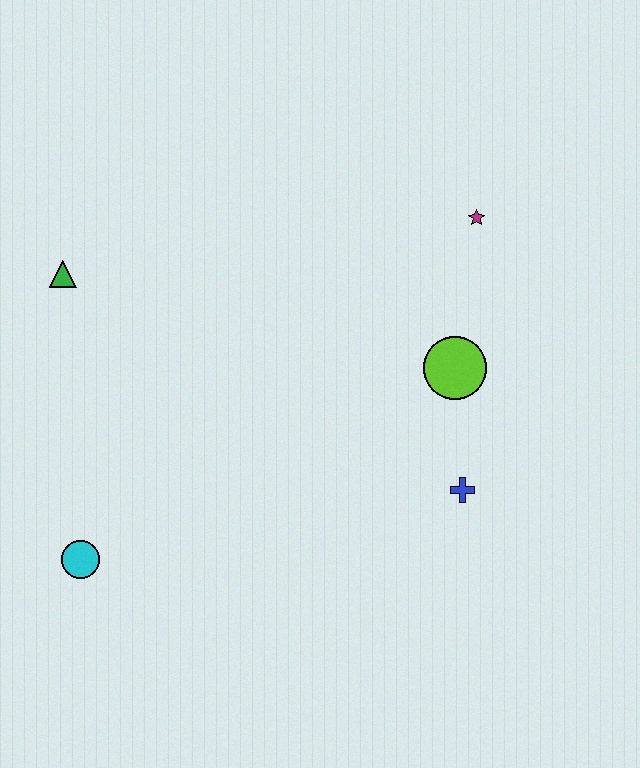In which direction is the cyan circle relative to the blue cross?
The cyan circle is to the left of the blue cross.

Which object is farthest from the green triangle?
The blue cross is farthest from the green triangle.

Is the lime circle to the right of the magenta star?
No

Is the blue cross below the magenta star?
Yes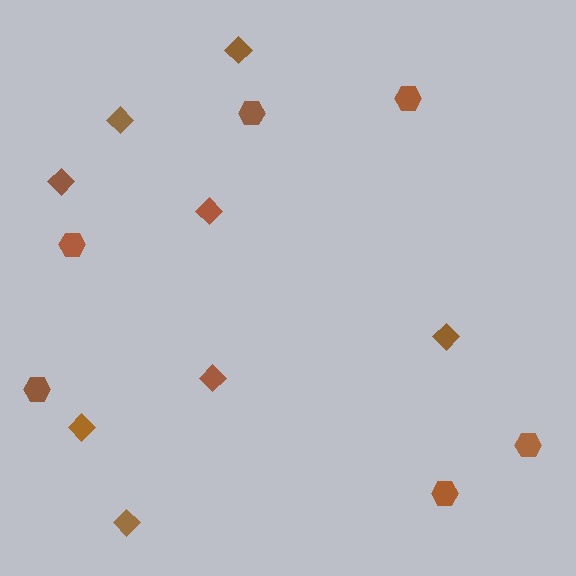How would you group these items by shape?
There are 2 groups: one group of hexagons (6) and one group of diamonds (8).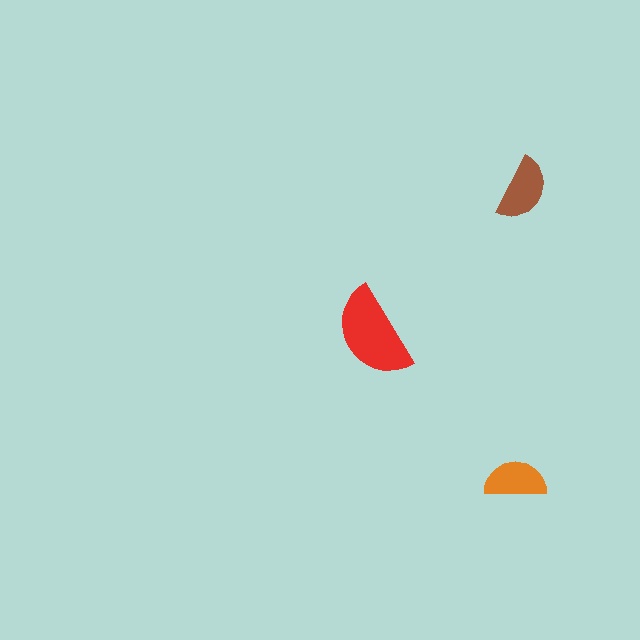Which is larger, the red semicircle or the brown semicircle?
The red one.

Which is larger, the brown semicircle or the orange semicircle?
The brown one.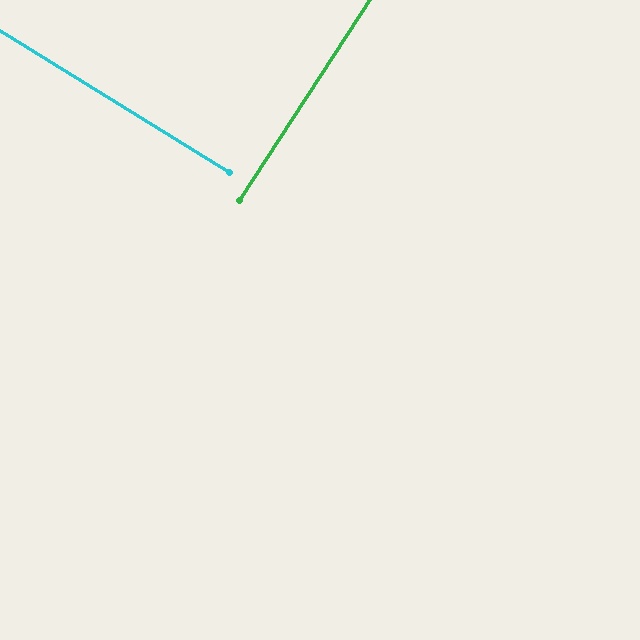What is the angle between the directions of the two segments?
Approximately 89 degrees.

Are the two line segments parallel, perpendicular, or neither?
Perpendicular — they meet at approximately 89°.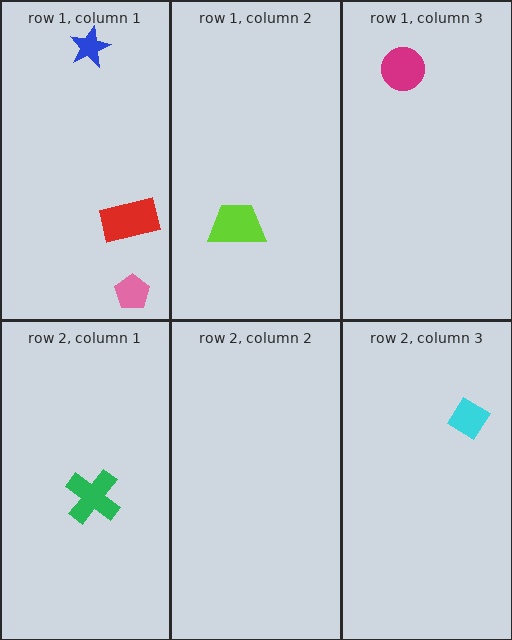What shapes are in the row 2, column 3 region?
The cyan diamond.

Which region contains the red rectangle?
The row 1, column 1 region.